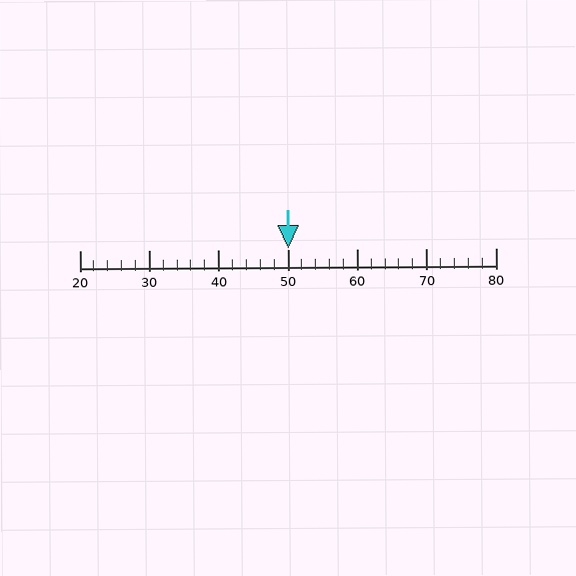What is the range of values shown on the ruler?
The ruler shows values from 20 to 80.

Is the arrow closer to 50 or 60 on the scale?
The arrow is closer to 50.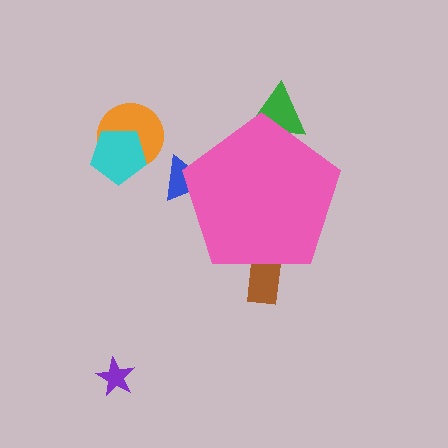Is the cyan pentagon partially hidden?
No, the cyan pentagon is fully visible.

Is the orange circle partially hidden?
No, the orange circle is fully visible.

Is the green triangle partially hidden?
Yes, the green triangle is partially hidden behind the pink pentagon.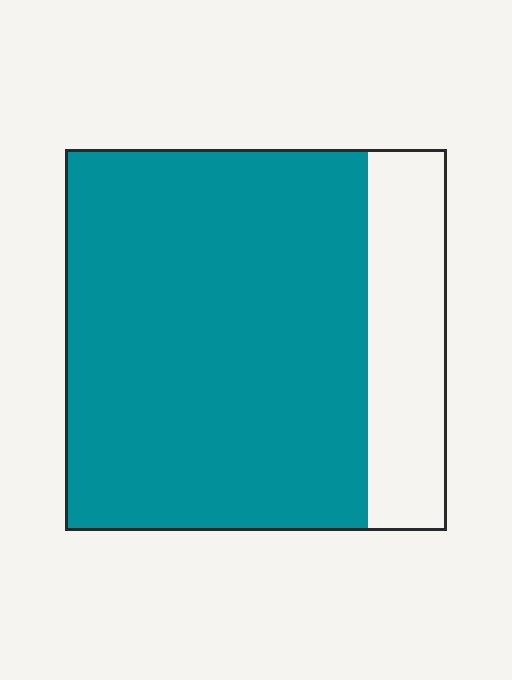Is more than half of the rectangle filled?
Yes.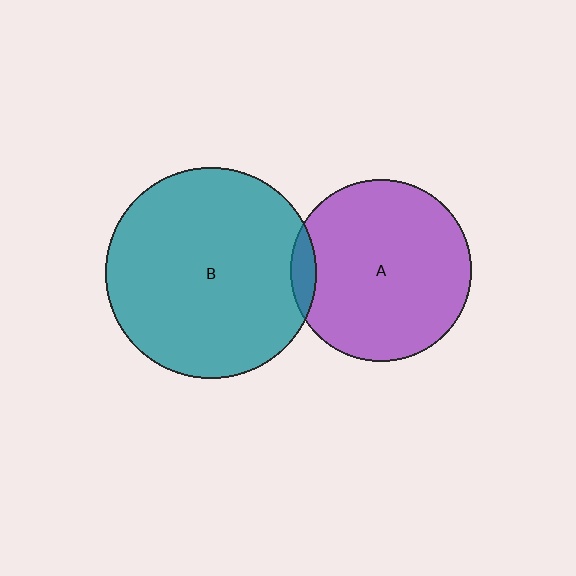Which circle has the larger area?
Circle B (teal).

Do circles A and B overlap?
Yes.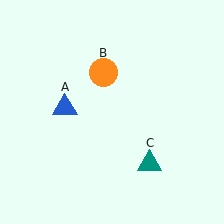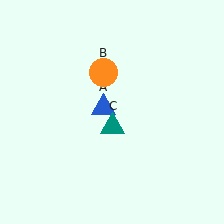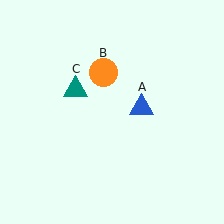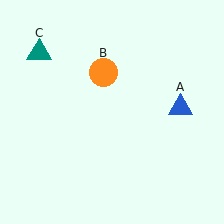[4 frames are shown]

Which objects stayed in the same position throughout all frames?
Orange circle (object B) remained stationary.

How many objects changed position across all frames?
2 objects changed position: blue triangle (object A), teal triangle (object C).